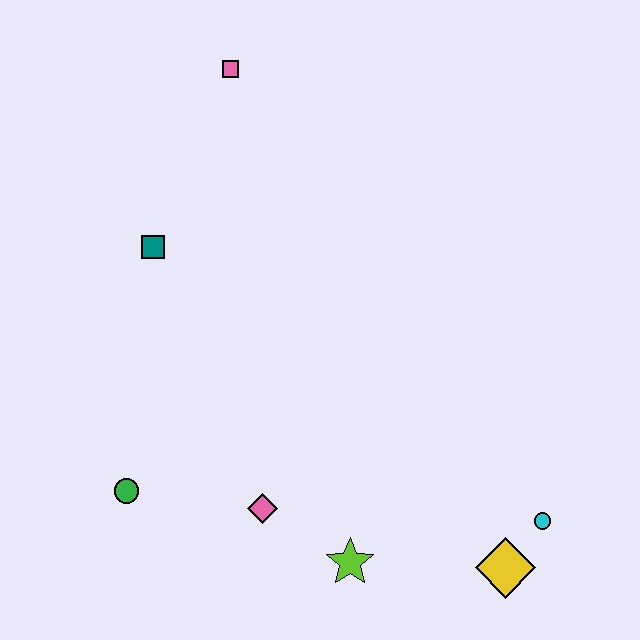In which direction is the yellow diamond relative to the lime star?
The yellow diamond is to the right of the lime star.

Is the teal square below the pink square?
Yes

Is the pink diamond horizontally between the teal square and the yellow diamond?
Yes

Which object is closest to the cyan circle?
The yellow diamond is closest to the cyan circle.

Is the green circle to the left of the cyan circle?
Yes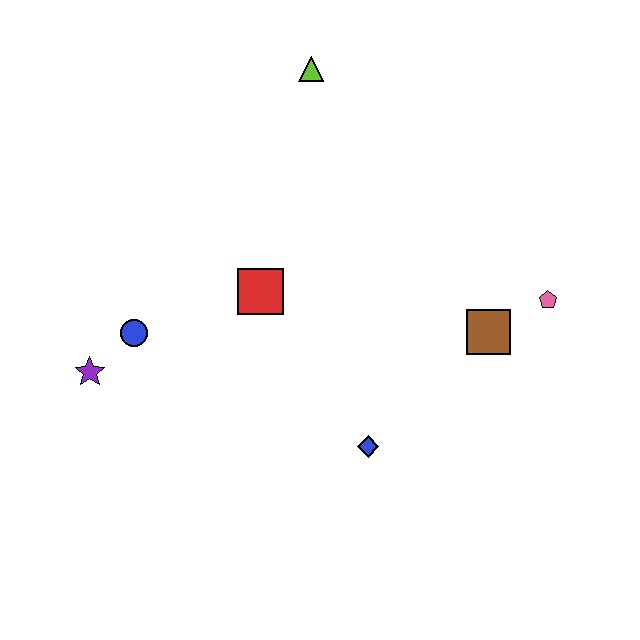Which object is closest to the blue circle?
The purple star is closest to the blue circle.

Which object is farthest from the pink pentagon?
The purple star is farthest from the pink pentagon.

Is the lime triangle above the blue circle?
Yes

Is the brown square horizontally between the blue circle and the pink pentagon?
Yes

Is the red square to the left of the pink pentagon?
Yes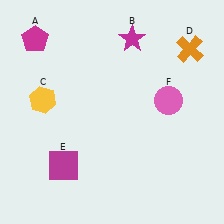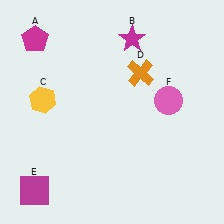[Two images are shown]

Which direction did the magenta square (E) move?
The magenta square (E) moved left.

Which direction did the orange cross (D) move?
The orange cross (D) moved left.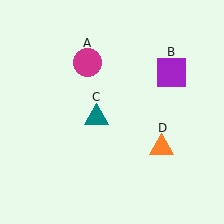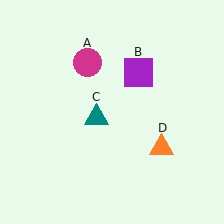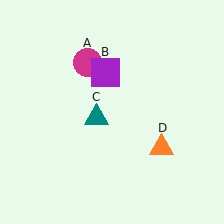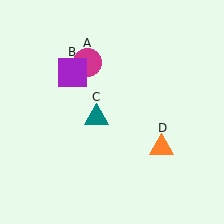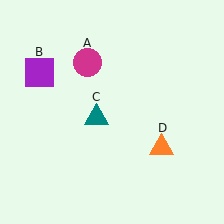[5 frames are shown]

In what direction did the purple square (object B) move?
The purple square (object B) moved left.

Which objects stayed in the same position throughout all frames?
Magenta circle (object A) and teal triangle (object C) and orange triangle (object D) remained stationary.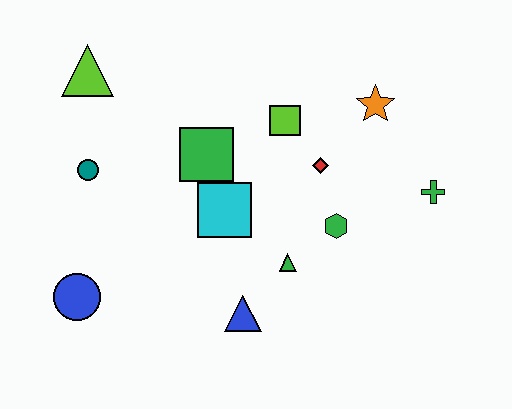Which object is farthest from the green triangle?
The lime triangle is farthest from the green triangle.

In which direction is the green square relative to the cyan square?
The green square is above the cyan square.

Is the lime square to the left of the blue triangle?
No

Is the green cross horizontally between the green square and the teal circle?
No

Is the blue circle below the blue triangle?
No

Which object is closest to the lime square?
The red diamond is closest to the lime square.